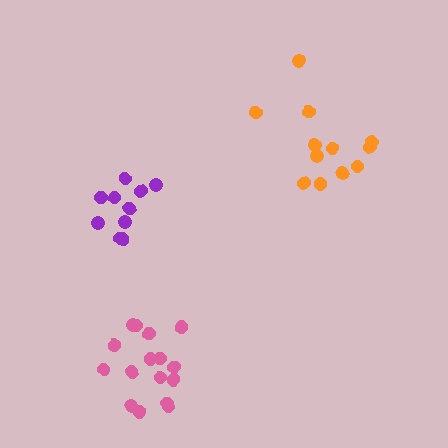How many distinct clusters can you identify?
There are 3 distinct clusters.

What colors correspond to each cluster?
The clusters are colored: purple, pink, orange.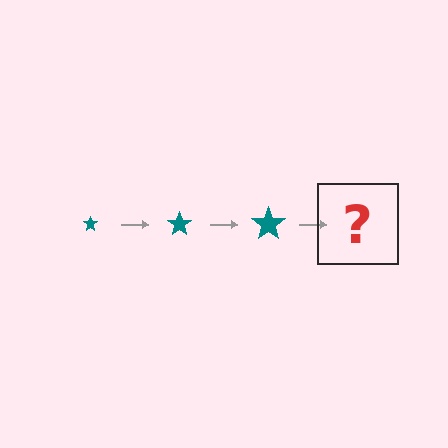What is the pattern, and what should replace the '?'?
The pattern is that the star gets progressively larger each step. The '?' should be a teal star, larger than the previous one.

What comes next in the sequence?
The next element should be a teal star, larger than the previous one.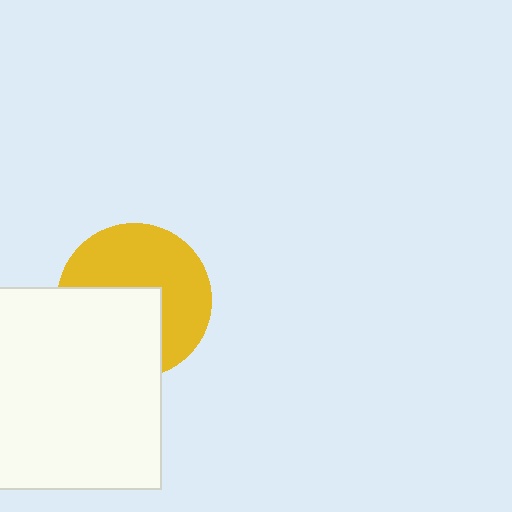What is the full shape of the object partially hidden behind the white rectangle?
The partially hidden object is a yellow circle.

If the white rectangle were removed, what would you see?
You would see the complete yellow circle.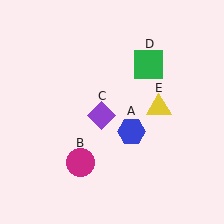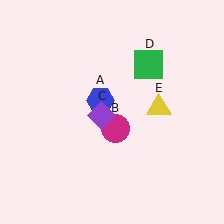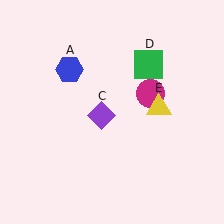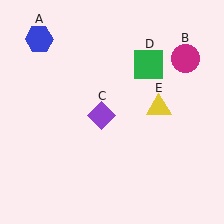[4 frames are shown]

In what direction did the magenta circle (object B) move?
The magenta circle (object B) moved up and to the right.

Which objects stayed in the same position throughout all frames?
Purple diamond (object C) and green square (object D) and yellow triangle (object E) remained stationary.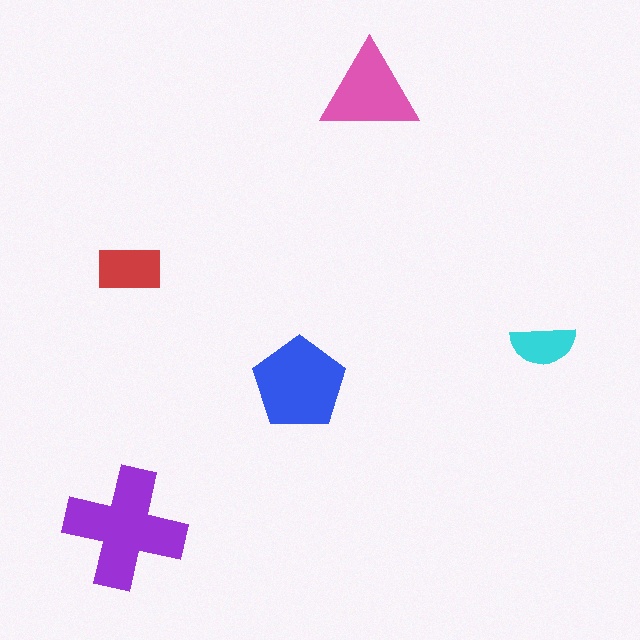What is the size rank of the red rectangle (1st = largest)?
4th.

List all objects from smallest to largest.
The cyan semicircle, the red rectangle, the pink triangle, the blue pentagon, the purple cross.